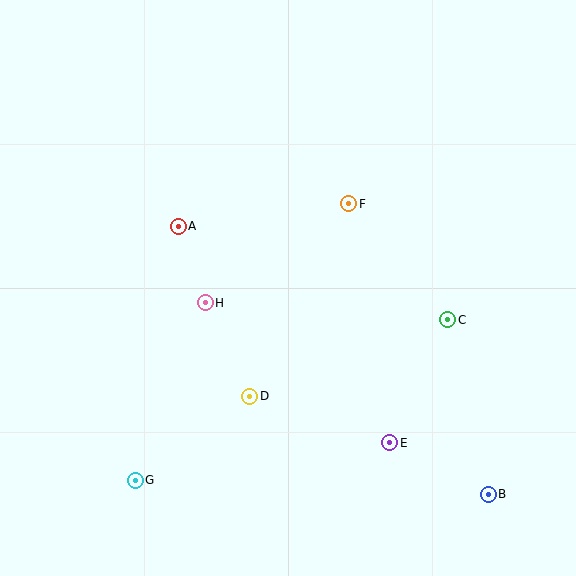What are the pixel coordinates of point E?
Point E is at (390, 443).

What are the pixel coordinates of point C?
Point C is at (448, 320).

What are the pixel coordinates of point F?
Point F is at (349, 204).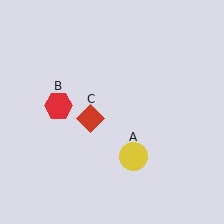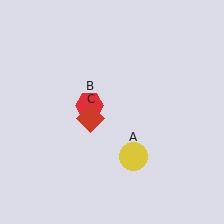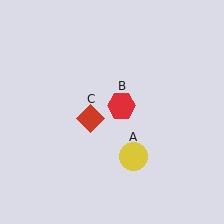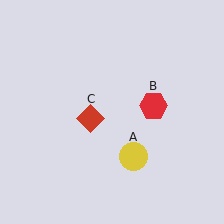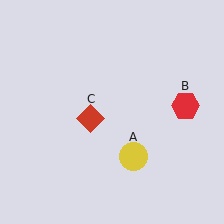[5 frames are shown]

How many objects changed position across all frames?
1 object changed position: red hexagon (object B).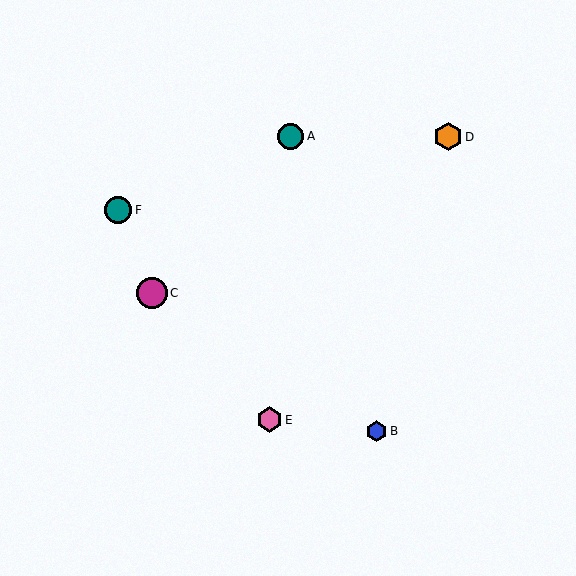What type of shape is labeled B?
Shape B is a blue hexagon.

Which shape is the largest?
The magenta circle (labeled C) is the largest.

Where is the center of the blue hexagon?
The center of the blue hexagon is at (377, 431).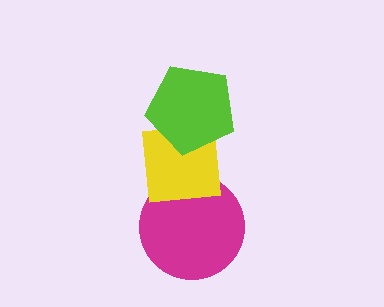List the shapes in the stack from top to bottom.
From top to bottom: the lime pentagon, the yellow square, the magenta circle.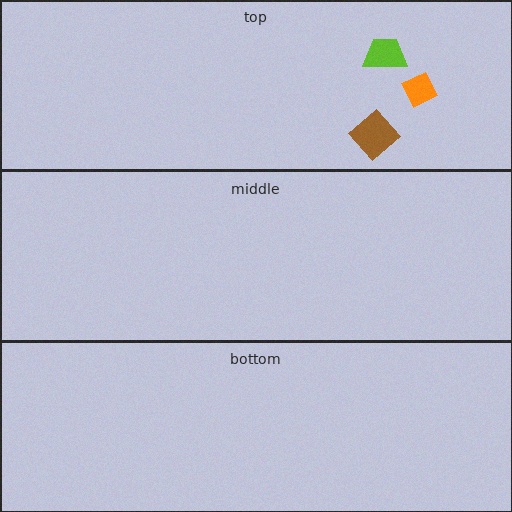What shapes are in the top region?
The lime trapezoid, the brown diamond, the orange diamond.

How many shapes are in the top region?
3.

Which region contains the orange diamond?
The top region.